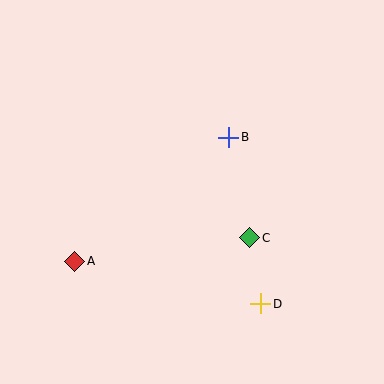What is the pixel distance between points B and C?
The distance between B and C is 103 pixels.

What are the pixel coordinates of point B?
Point B is at (229, 137).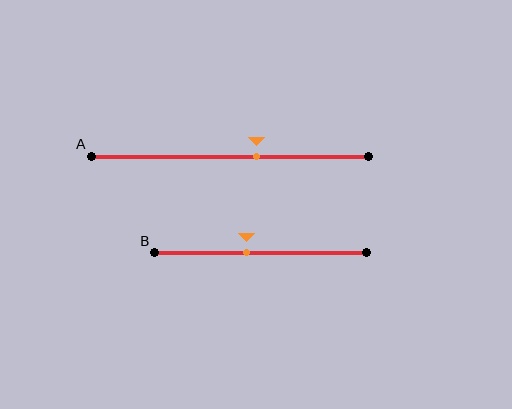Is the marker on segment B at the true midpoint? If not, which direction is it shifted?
No, the marker on segment B is shifted to the left by about 7% of the segment length.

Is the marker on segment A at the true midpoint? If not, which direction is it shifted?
No, the marker on segment A is shifted to the right by about 10% of the segment length.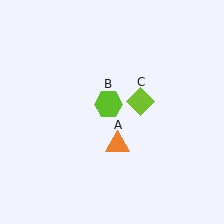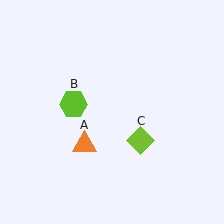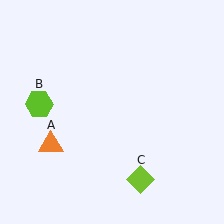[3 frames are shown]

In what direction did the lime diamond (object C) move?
The lime diamond (object C) moved down.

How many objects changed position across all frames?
3 objects changed position: orange triangle (object A), lime hexagon (object B), lime diamond (object C).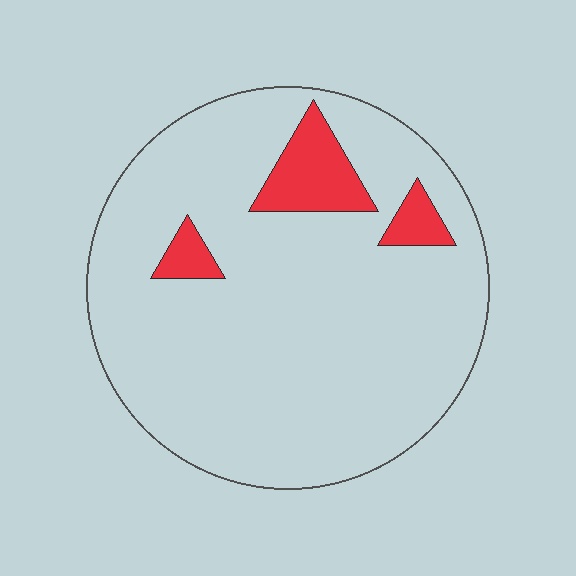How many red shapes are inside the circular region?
3.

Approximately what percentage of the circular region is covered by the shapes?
Approximately 10%.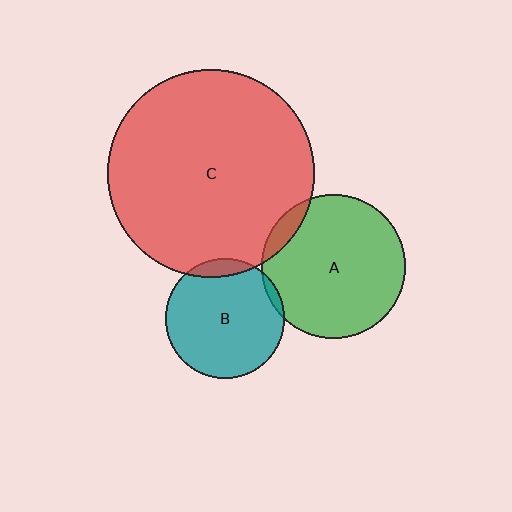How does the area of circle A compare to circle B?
Approximately 1.5 times.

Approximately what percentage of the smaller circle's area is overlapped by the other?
Approximately 5%.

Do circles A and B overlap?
Yes.